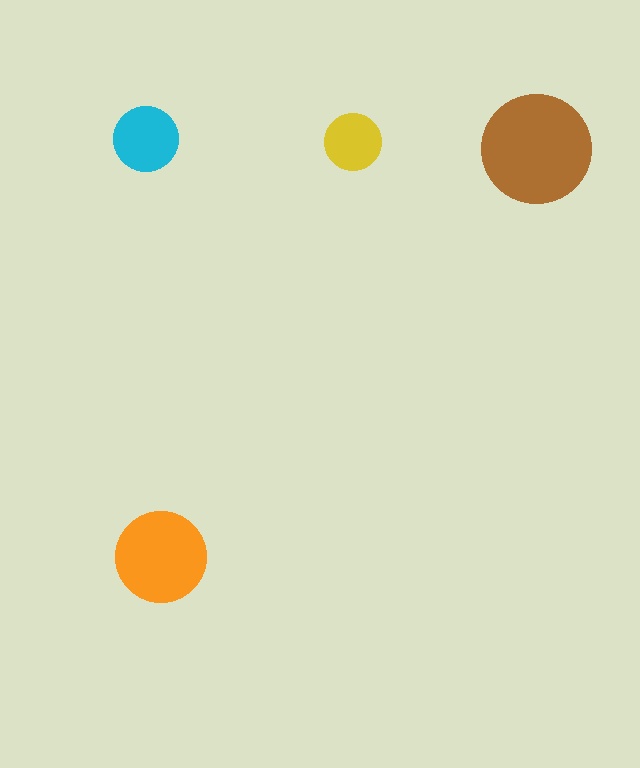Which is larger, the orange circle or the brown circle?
The brown one.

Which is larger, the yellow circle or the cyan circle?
The cyan one.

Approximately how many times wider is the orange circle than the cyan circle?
About 1.5 times wider.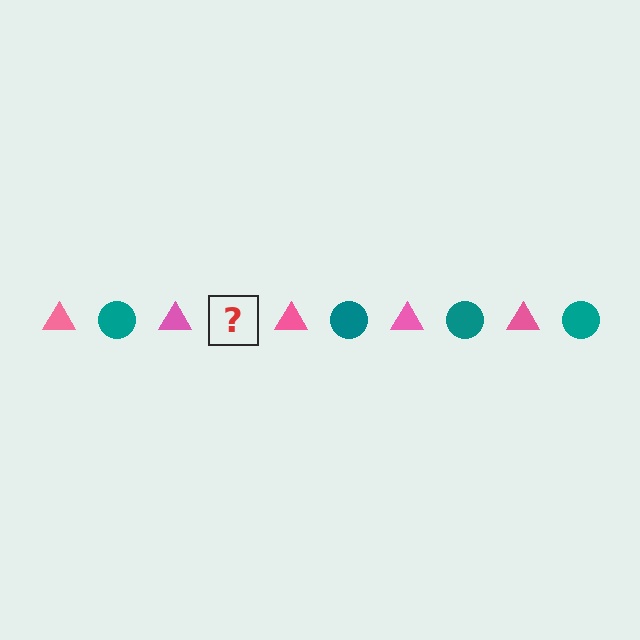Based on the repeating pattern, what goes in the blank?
The blank should be a teal circle.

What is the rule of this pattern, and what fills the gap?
The rule is that the pattern alternates between pink triangle and teal circle. The gap should be filled with a teal circle.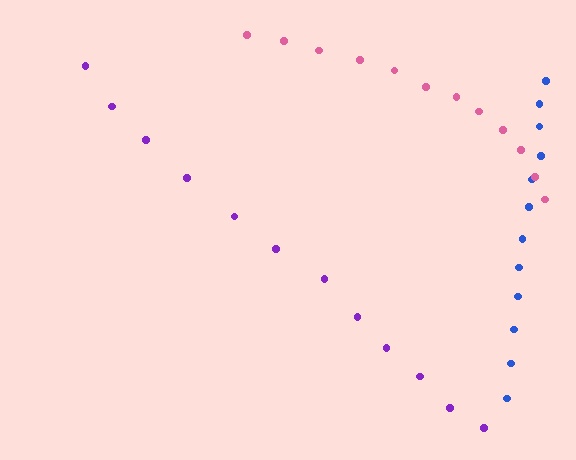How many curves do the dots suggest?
There are 3 distinct paths.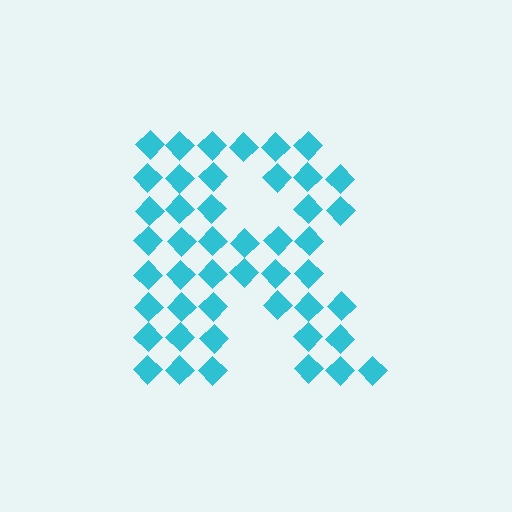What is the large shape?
The large shape is the letter R.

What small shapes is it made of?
It is made of small diamonds.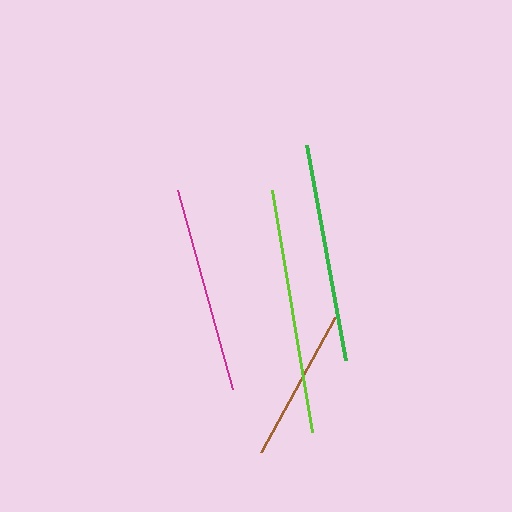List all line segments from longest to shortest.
From longest to shortest: lime, green, magenta, brown.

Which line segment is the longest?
The lime line is the longest at approximately 245 pixels.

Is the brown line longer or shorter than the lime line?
The lime line is longer than the brown line.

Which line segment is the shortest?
The brown line is the shortest at approximately 154 pixels.